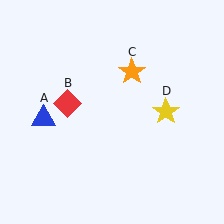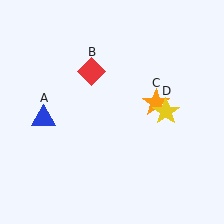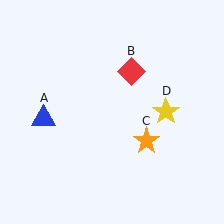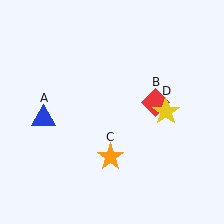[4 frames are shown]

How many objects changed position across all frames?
2 objects changed position: red diamond (object B), orange star (object C).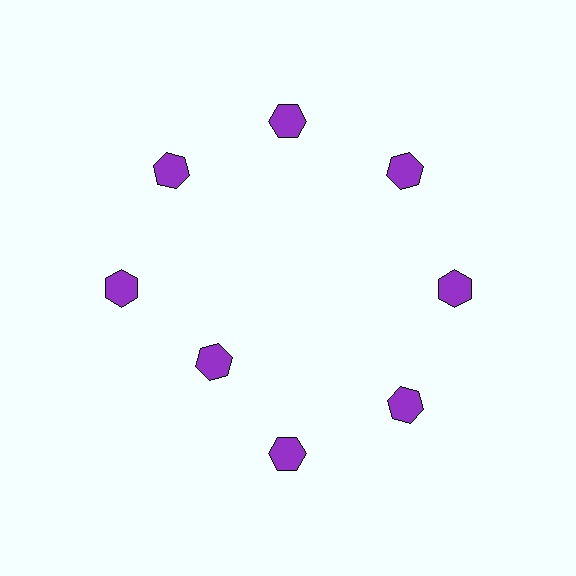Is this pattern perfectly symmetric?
No. The 8 purple hexagons are arranged in a ring, but one element near the 8 o'clock position is pulled inward toward the center, breaking the 8-fold rotational symmetry.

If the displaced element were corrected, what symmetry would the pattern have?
It would have 8-fold rotational symmetry — the pattern would map onto itself every 45 degrees.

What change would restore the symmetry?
The symmetry would be restored by moving it outward, back onto the ring so that all 8 hexagons sit at equal angles and equal distance from the center.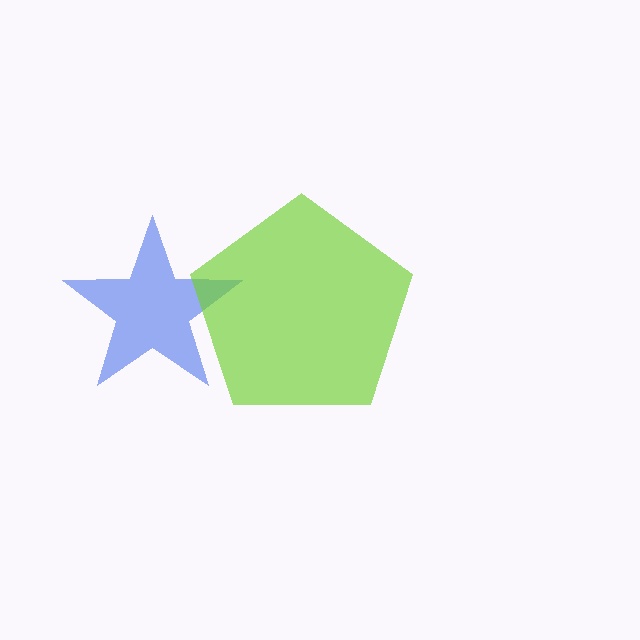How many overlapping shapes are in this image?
There are 2 overlapping shapes in the image.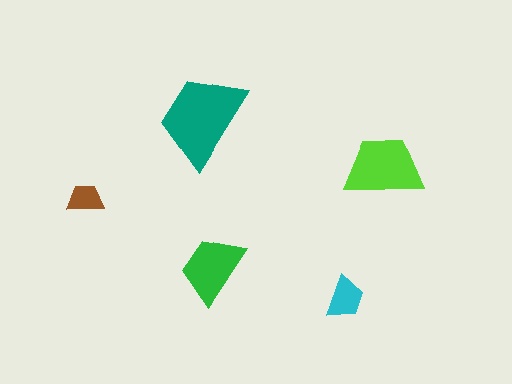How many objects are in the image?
There are 5 objects in the image.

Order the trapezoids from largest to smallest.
the teal one, the lime one, the green one, the cyan one, the brown one.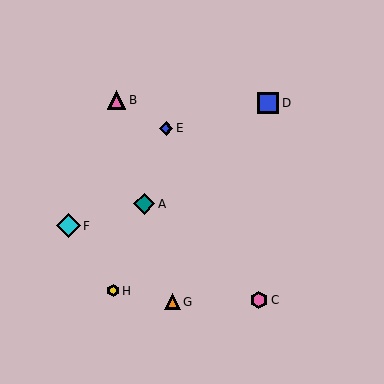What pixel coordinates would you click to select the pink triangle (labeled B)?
Click at (117, 100) to select the pink triangle B.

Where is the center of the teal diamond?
The center of the teal diamond is at (144, 204).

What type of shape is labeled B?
Shape B is a pink triangle.